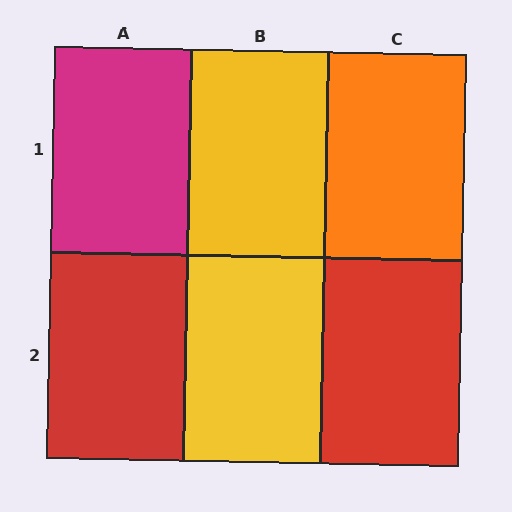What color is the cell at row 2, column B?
Yellow.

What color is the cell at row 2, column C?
Red.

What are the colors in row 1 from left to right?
Magenta, yellow, orange.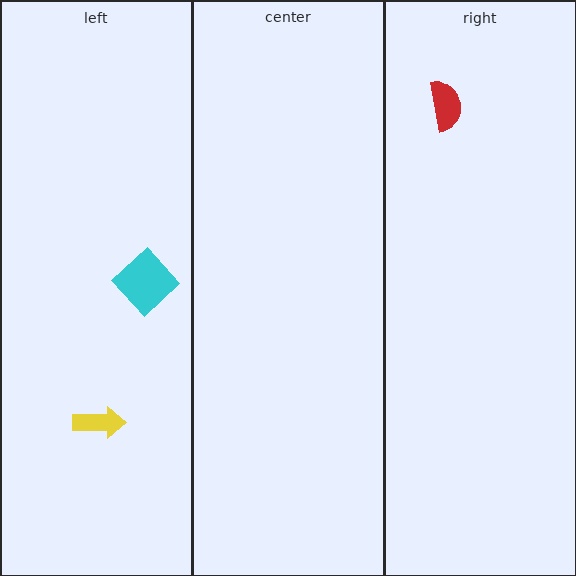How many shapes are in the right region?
1.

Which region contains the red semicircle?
The right region.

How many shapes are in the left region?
2.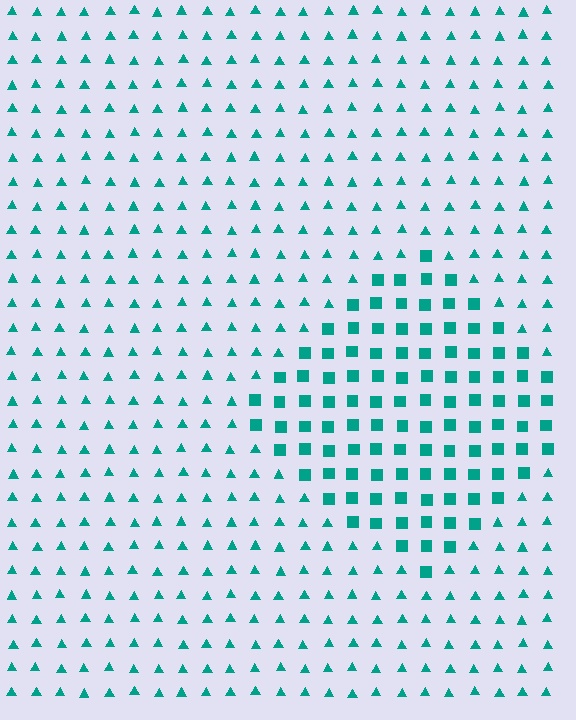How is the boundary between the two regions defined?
The boundary is defined by a change in element shape: squares inside vs. triangles outside. All elements share the same color and spacing.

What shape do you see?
I see a diamond.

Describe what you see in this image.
The image is filled with small teal elements arranged in a uniform grid. A diamond-shaped region contains squares, while the surrounding area contains triangles. The boundary is defined purely by the change in element shape.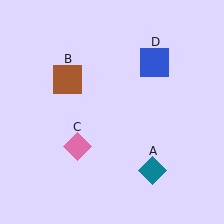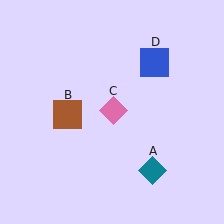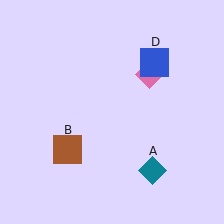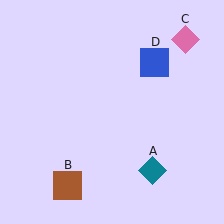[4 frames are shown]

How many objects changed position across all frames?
2 objects changed position: brown square (object B), pink diamond (object C).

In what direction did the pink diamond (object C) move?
The pink diamond (object C) moved up and to the right.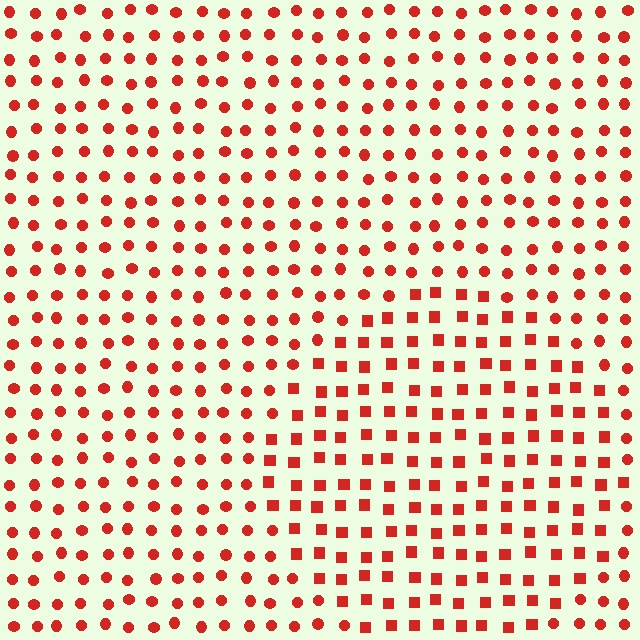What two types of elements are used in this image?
The image uses squares inside the circle region and circles outside it.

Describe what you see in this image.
The image is filled with small red elements arranged in a uniform grid. A circle-shaped region contains squares, while the surrounding area contains circles. The boundary is defined purely by the change in element shape.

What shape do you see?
I see a circle.